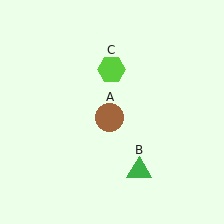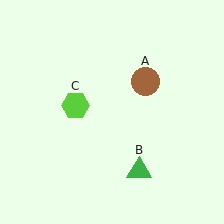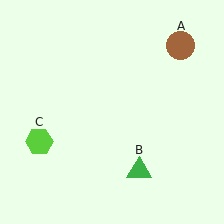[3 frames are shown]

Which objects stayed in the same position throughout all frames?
Green triangle (object B) remained stationary.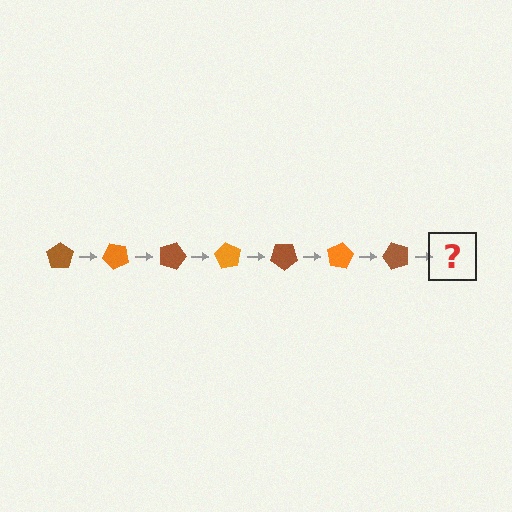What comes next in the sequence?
The next element should be an orange pentagon, rotated 315 degrees from the start.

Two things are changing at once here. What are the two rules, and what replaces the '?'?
The two rules are that it rotates 45 degrees each step and the color cycles through brown and orange. The '?' should be an orange pentagon, rotated 315 degrees from the start.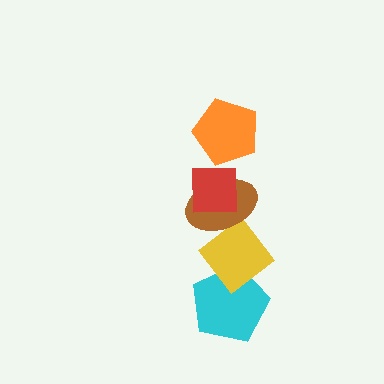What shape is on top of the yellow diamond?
The brown ellipse is on top of the yellow diamond.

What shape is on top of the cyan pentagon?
The yellow diamond is on top of the cyan pentagon.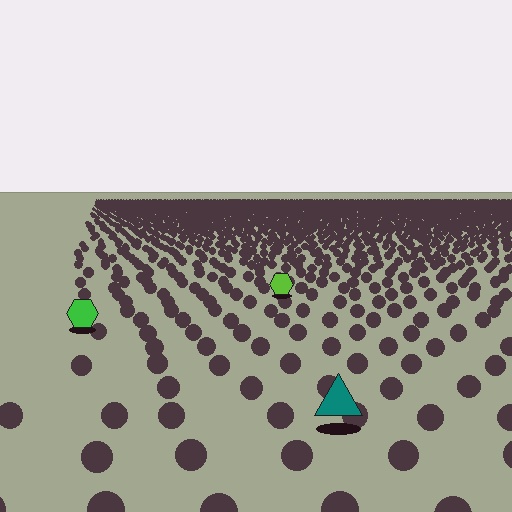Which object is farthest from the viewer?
The lime hexagon is farthest from the viewer. It appears smaller and the ground texture around it is denser.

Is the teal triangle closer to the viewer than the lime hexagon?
Yes. The teal triangle is closer — you can tell from the texture gradient: the ground texture is coarser near it.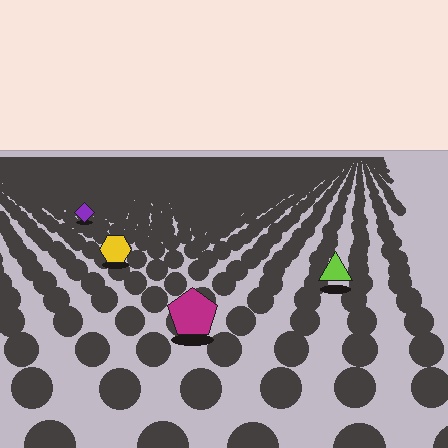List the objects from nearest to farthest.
From nearest to farthest: the magenta pentagon, the lime triangle, the yellow hexagon, the purple diamond.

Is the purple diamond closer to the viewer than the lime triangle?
No. The lime triangle is closer — you can tell from the texture gradient: the ground texture is coarser near it.